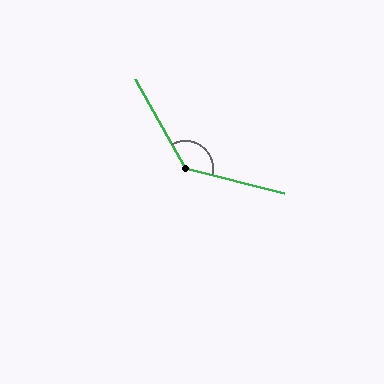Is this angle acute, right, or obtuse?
It is obtuse.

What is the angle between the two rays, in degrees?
Approximately 134 degrees.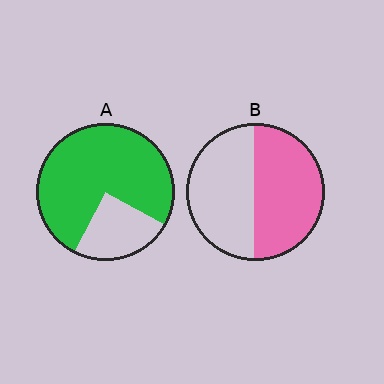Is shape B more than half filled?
Roughly half.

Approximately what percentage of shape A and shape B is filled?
A is approximately 75% and B is approximately 50%.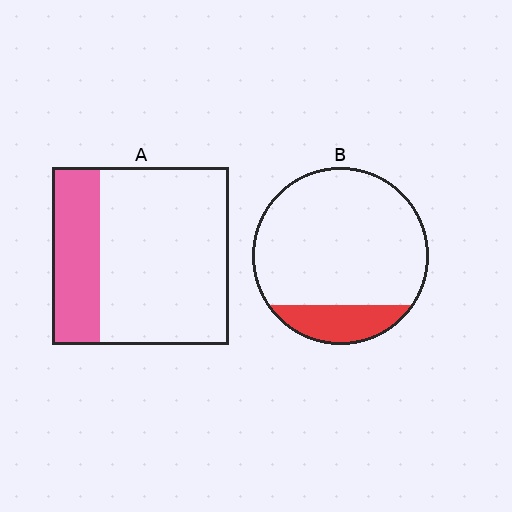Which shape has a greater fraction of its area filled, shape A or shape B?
Shape A.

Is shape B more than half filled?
No.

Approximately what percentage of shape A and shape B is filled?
A is approximately 25% and B is approximately 15%.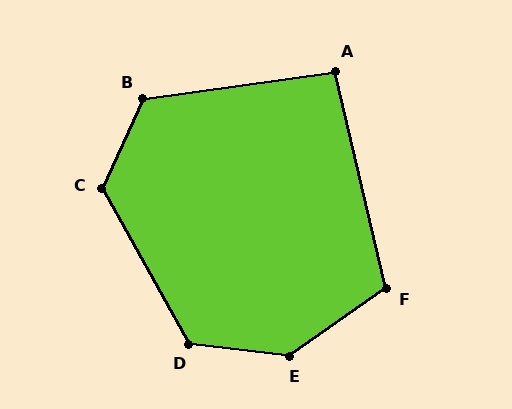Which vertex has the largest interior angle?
E, at approximately 138 degrees.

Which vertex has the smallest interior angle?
A, at approximately 95 degrees.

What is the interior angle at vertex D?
Approximately 126 degrees (obtuse).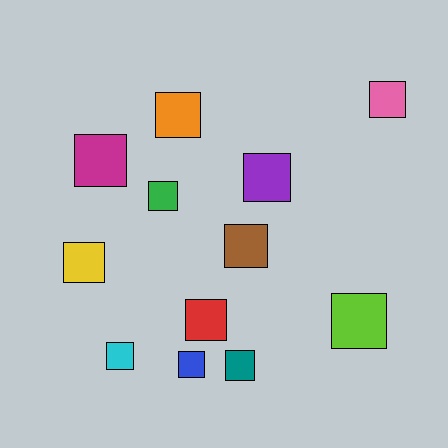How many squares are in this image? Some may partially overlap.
There are 12 squares.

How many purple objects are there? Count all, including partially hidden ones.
There is 1 purple object.